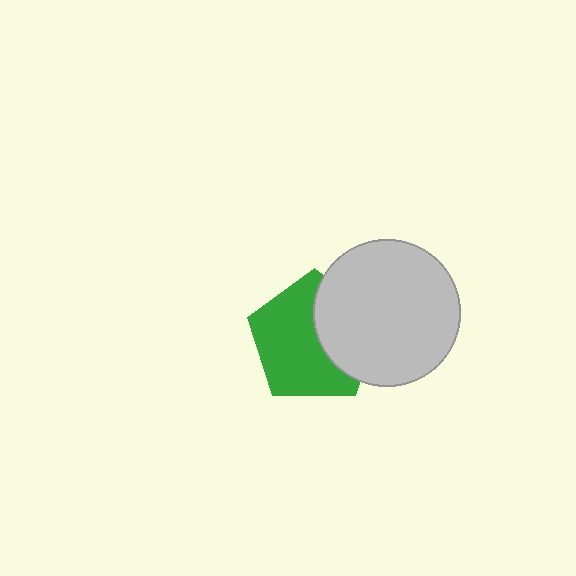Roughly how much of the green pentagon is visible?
About half of it is visible (roughly 63%).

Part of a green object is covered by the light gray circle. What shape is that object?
It is a pentagon.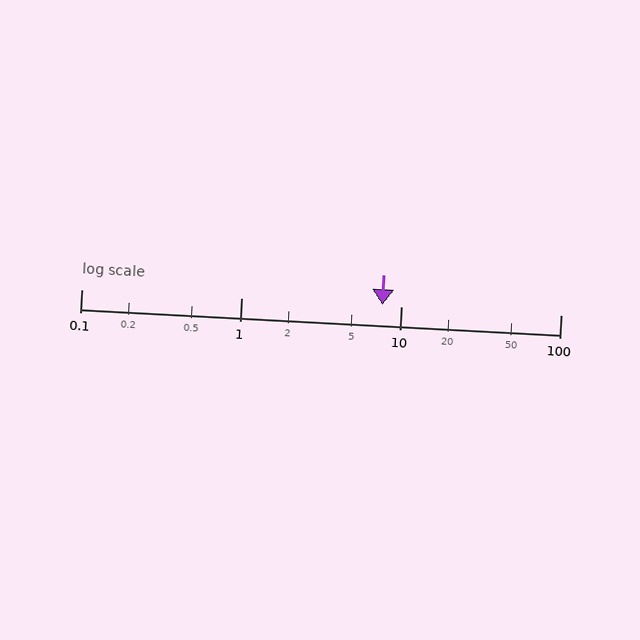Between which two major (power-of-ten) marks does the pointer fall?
The pointer is between 1 and 10.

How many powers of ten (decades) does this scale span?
The scale spans 3 decades, from 0.1 to 100.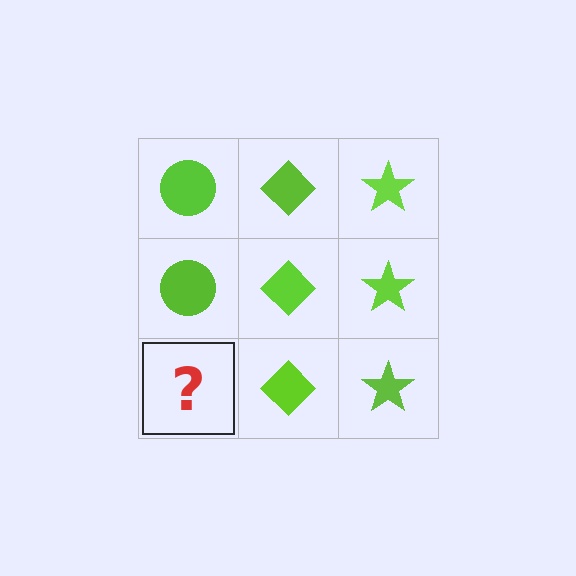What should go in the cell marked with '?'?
The missing cell should contain a lime circle.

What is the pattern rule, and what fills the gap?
The rule is that each column has a consistent shape. The gap should be filled with a lime circle.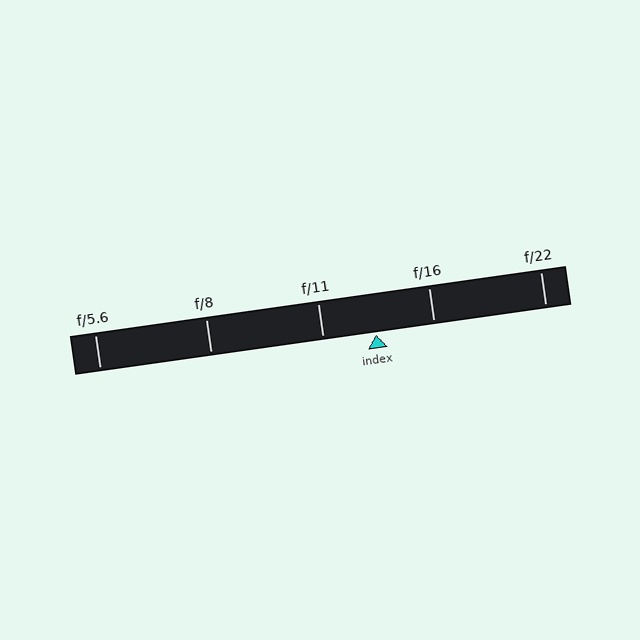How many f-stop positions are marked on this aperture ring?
There are 5 f-stop positions marked.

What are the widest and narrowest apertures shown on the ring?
The widest aperture shown is f/5.6 and the narrowest is f/22.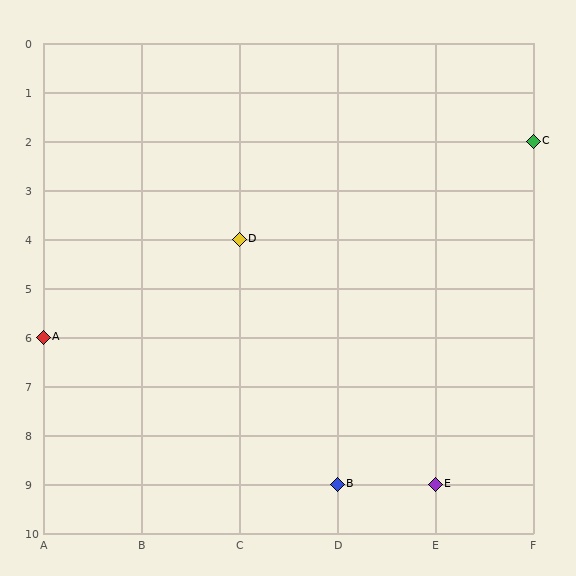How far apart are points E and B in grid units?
Points E and B are 1 column apart.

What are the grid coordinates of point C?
Point C is at grid coordinates (F, 2).